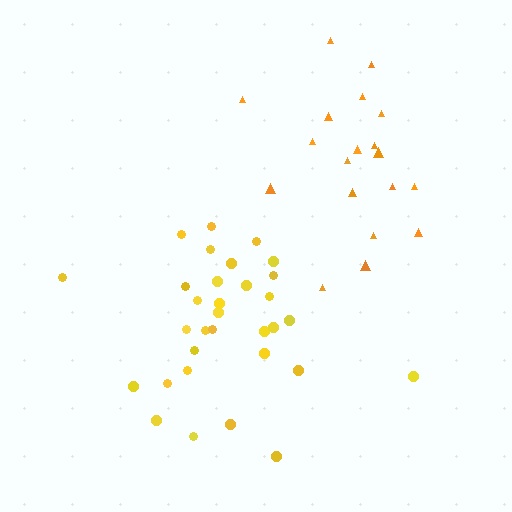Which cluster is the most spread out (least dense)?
Orange.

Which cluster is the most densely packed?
Yellow.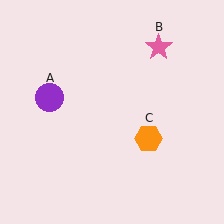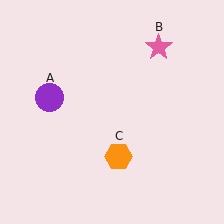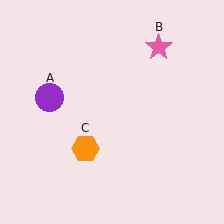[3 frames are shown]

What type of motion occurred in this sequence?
The orange hexagon (object C) rotated clockwise around the center of the scene.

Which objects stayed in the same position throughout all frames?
Purple circle (object A) and pink star (object B) remained stationary.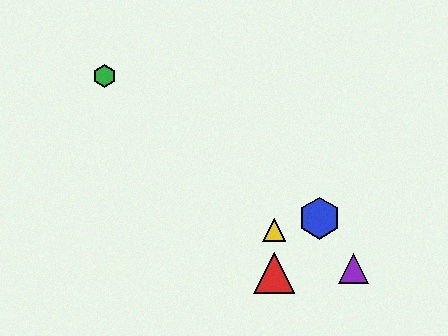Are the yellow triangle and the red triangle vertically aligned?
Yes, both are at x≈274.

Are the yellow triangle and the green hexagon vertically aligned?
No, the yellow triangle is at x≈274 and the green hexagon is at x≈105.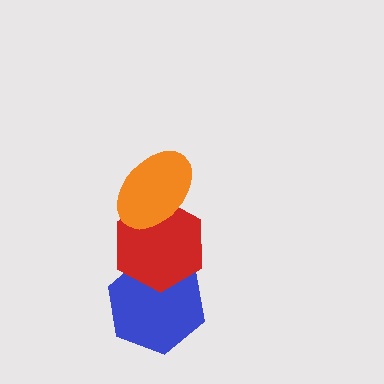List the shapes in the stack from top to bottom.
From top to bottom: the orange ellipse, the red hexagon, the blue hexagon.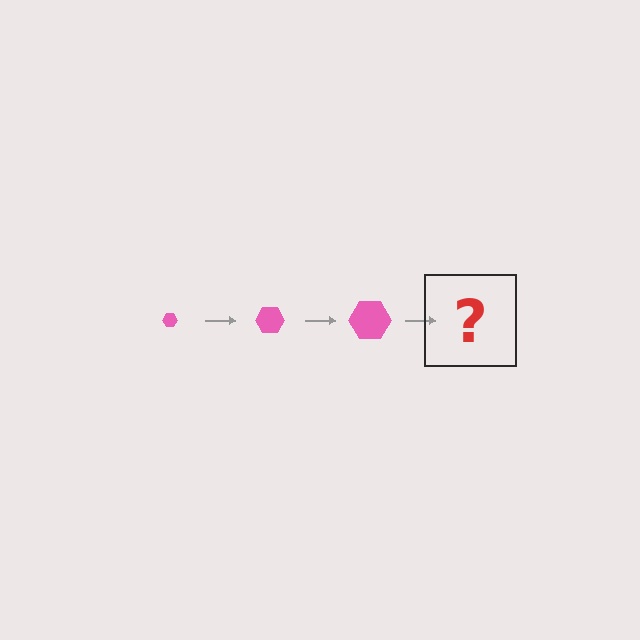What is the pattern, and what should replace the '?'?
The pattern is that the hexagon gets progressively larger each step. The '?' should be a pink hexagon, larger than the previous one.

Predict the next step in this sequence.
The next step is a pink hexagon, larger than the previous one.